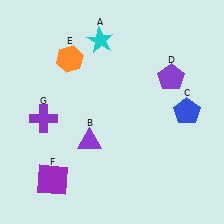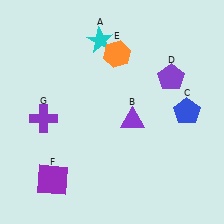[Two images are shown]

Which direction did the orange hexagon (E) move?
The orange hexagon (E) moved right.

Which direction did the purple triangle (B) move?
The purple triangle (B) moved right.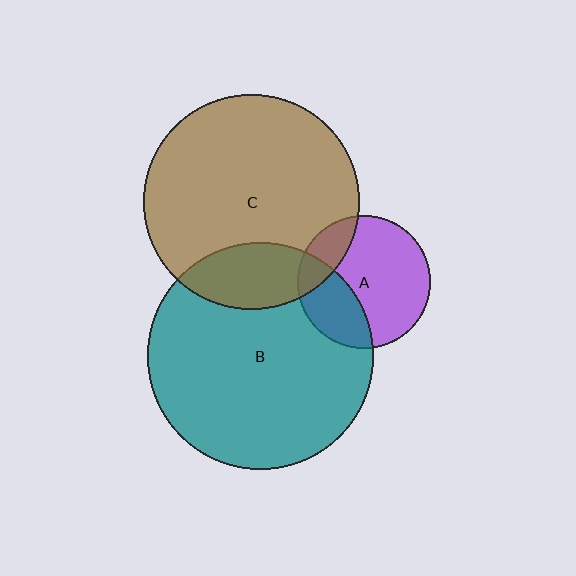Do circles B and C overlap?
Yes.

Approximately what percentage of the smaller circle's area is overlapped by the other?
Approximately 20%.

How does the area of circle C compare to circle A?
Approximately 2.6 times.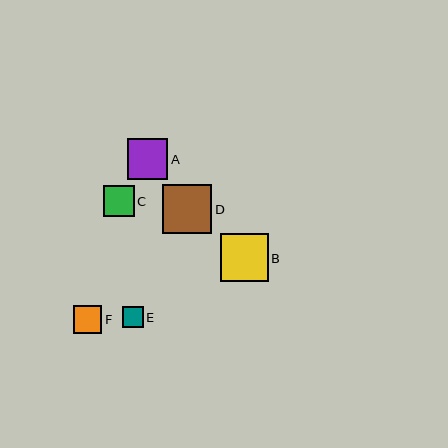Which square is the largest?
Square D is the largest with a size of approximately 49 pixels.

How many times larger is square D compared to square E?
Square D is approximately 2.4 times the size of square E.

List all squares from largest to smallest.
From largest to smallest: D, B, A, C, F, E.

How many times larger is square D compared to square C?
Square D is approximately 1.6 times the size of square C.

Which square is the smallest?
Square E is the smallest with a size of approximately 20 pixels.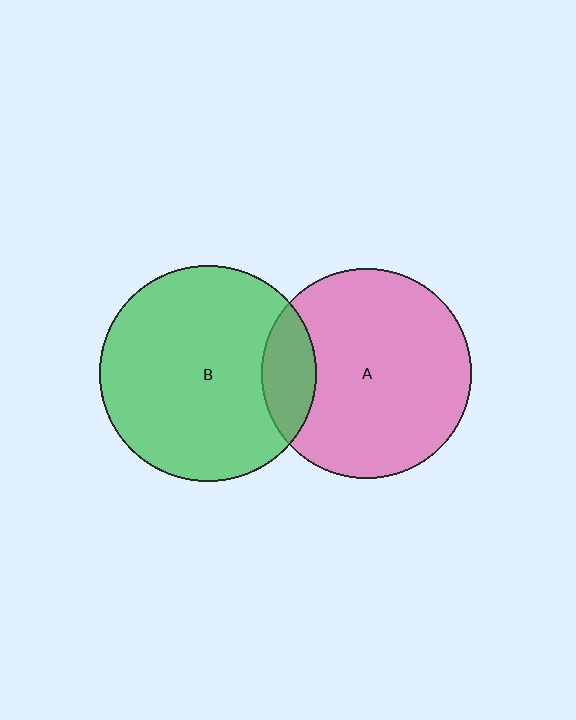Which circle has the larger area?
Circle B (green).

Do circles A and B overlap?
Yes.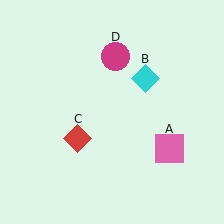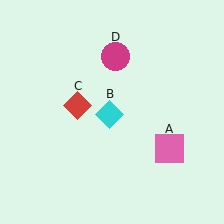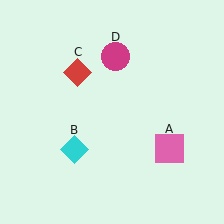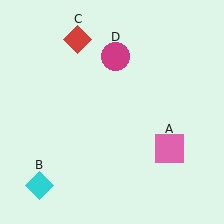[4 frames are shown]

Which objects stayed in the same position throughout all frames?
Pink square (object A) and magenta circle (object D) remained stationary.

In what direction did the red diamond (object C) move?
The red diamond (object C) moved up.